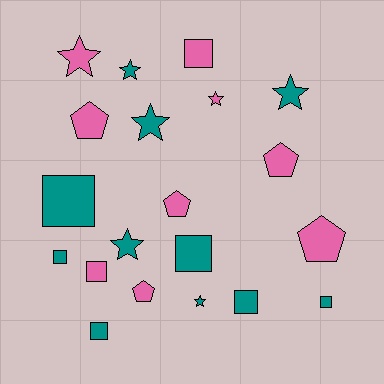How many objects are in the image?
There are 20 objects.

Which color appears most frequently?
Teal, with 11 objects.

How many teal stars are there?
There are 5 teal stars.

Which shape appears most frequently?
Square, with 8 objects.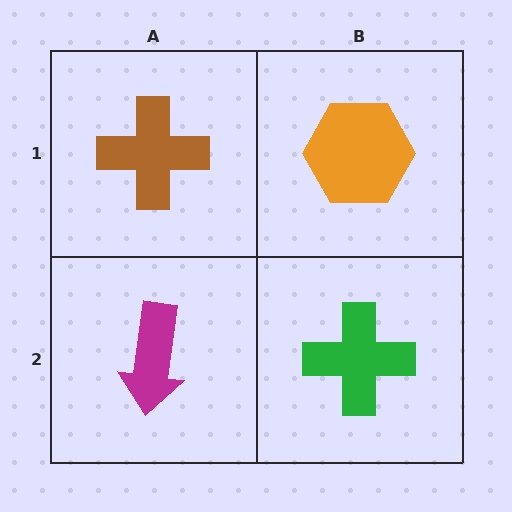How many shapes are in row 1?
2 shapes.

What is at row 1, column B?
An orange hexagon.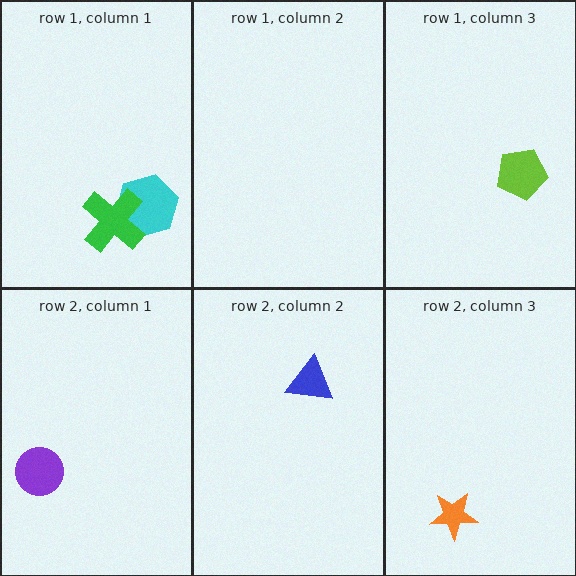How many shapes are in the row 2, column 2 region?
1.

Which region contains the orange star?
The row 2, column 3 region.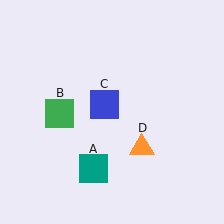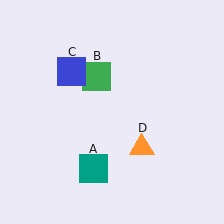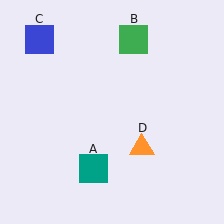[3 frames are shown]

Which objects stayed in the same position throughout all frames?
Teal square (object A) and orange triangle (object D) remained stationary.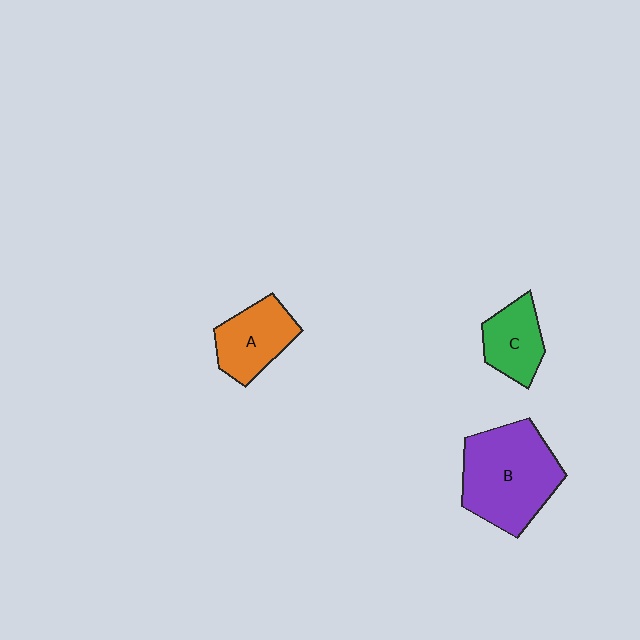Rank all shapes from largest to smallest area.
From largest to smallest: B (purple), A (orange), C (green).